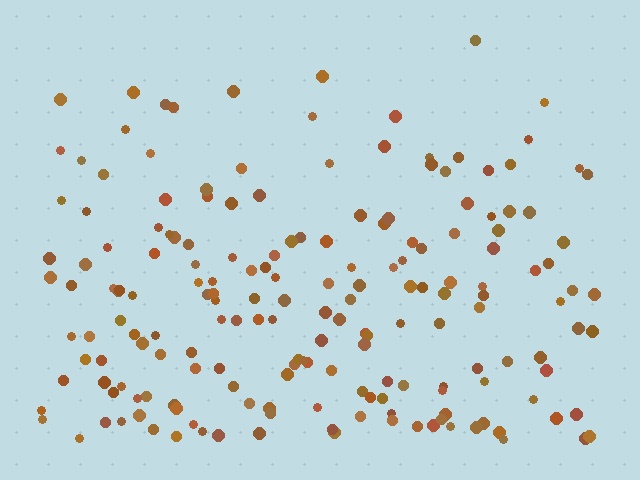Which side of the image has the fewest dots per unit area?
The top.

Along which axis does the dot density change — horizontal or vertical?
Vertical.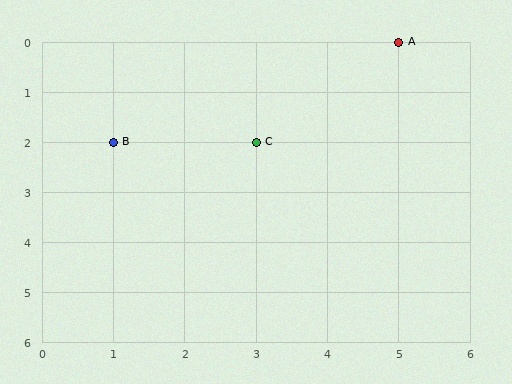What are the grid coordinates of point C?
Point C is at grid coordinates (3, 2).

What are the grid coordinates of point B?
Point B is at grid coordinates (1, 2).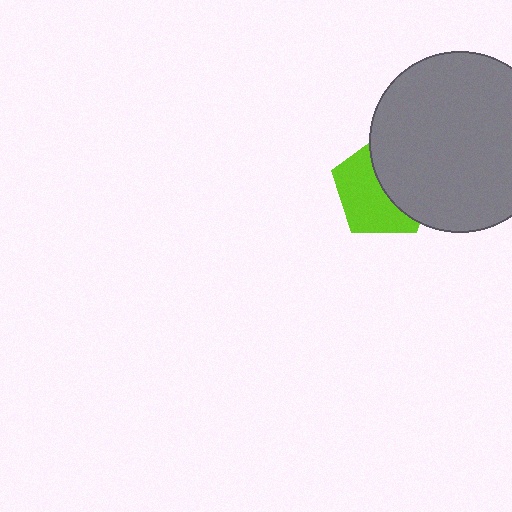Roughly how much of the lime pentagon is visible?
About half of it is visible (roughly 53%).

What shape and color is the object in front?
The object in front is a gray circle.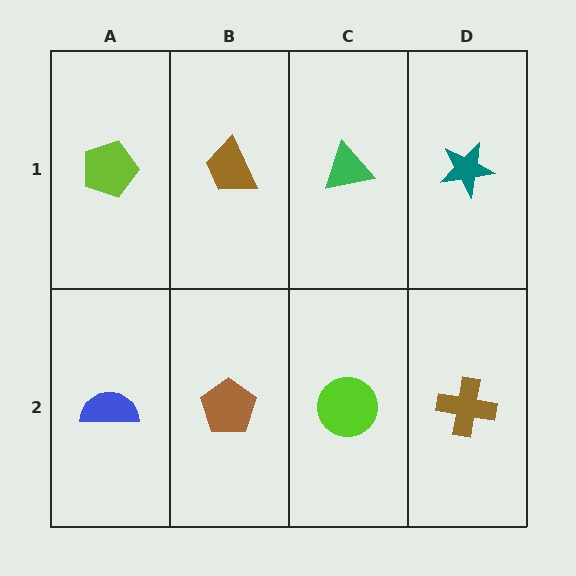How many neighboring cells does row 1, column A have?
2.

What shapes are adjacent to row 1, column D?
A brown cross (row 2, column D), a green triangle (row 1, column C).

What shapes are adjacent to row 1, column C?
A lime circle (row 2, column C), a brown trapezoid (row 1, column B), a teal star (row 1, column D).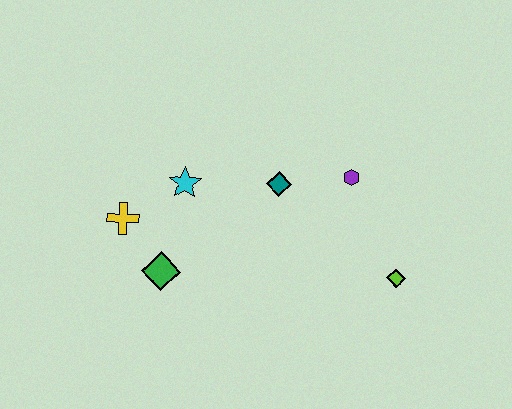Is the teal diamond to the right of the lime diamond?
No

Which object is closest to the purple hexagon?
The teal diamond is closest to the purple hexagon.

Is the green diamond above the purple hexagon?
No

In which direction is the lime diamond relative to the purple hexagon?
The lime diamond is below the purple hexagon.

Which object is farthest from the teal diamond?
The yellow cross is farthest from the teal diamond.